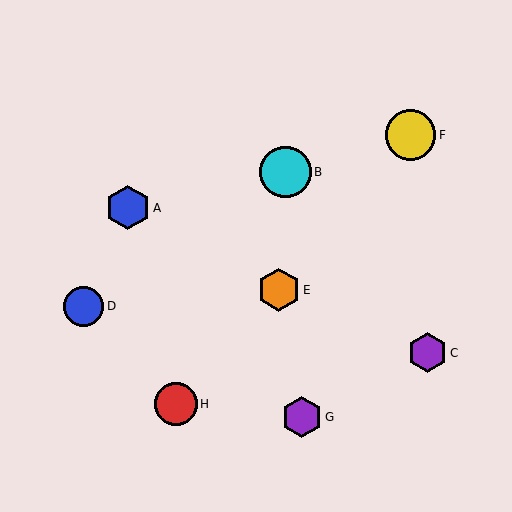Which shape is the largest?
The cyan circle (labeled B) is the largest.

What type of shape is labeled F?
Shape F is a yellow circle.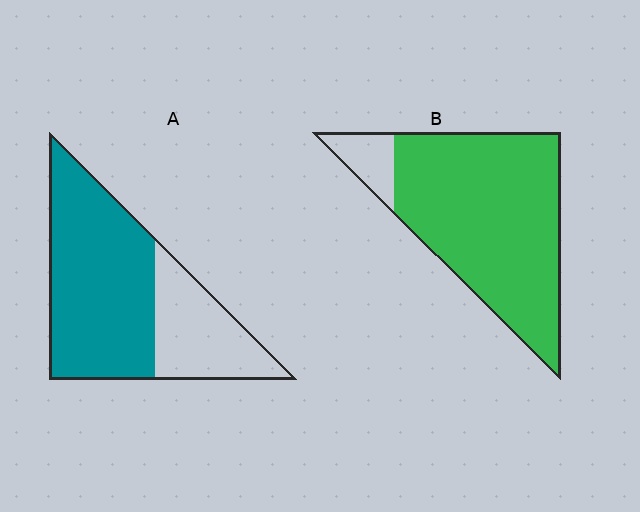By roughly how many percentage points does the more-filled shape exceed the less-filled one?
By roughly 20 percentage points (B over A).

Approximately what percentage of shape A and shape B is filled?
A is approximately 65% and B is approximately 90%.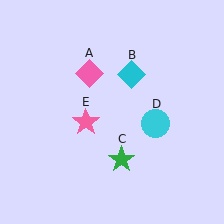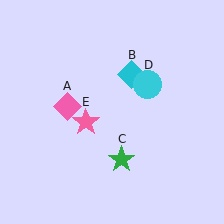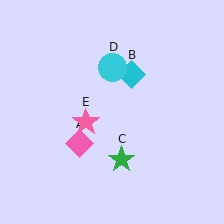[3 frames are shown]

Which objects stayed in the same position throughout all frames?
Cyan diamond (object B) and green star (object C) and pink star (object E) remained stationary.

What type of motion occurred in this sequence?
The pink diamond (object A), cyan circle (object D) rotated counterclockwise around the center of the scene.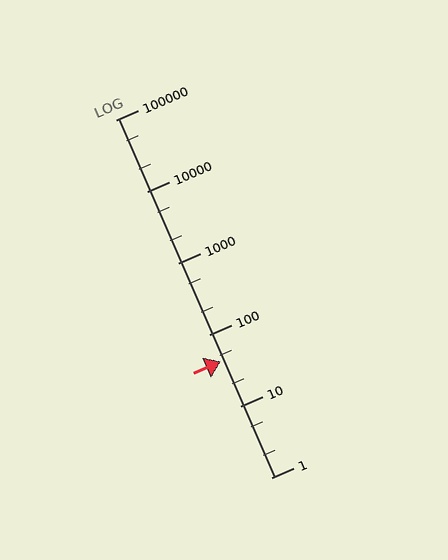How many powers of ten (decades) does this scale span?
The scale spans 5 decades, from 1 to 100000.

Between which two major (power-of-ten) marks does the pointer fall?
The pointer is between 10 and 100.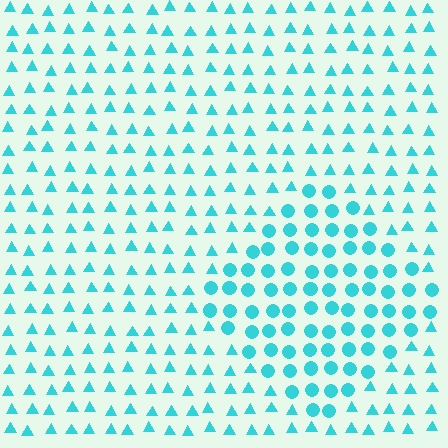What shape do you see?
I see a diamond.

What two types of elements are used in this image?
The image uses circles inside the diamond region and triangles outside it.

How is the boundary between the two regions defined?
The boundary is defined by a change in element shape: circles inside vs. triangles outside. All elements share the same color and spacing.